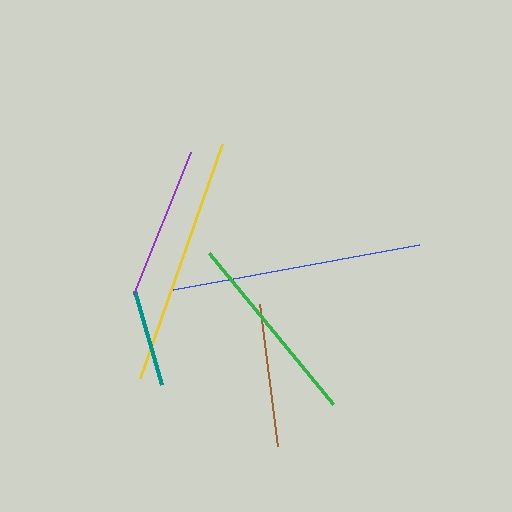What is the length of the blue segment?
The blue segment is approximately 250 pixels long.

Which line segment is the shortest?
The teal line is the shortest at approximately 98 pixels.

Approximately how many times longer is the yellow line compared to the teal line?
The yellow line is approximately 2.5 times the length of the teal line.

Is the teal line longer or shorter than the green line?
The green line is longer than the teal line.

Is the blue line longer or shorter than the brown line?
The blue line is longer than the brown line.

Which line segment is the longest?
The blue line is the longest at approximately 250 pixels.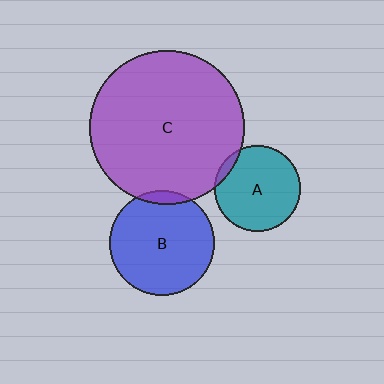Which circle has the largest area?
Circle C (purple).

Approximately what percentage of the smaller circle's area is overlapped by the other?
Approximately 5%.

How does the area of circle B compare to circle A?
Approximately 1.5 times.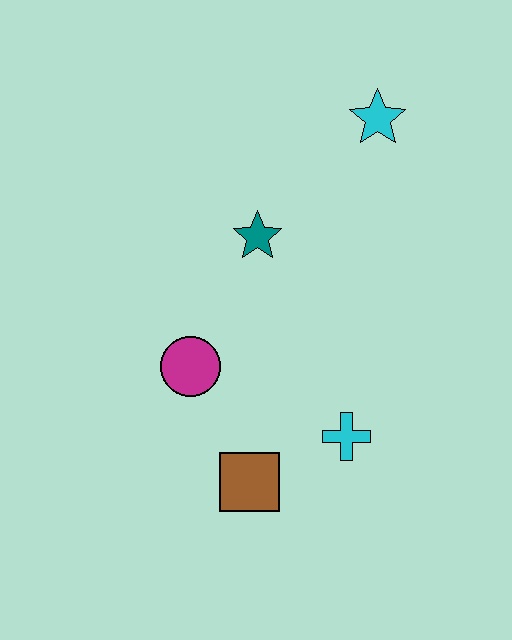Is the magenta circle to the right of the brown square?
No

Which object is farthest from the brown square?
The cyan star is farthest from the brown square.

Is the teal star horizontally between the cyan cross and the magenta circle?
Yes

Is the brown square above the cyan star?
No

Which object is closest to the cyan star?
The teal star is closest to the cyan star.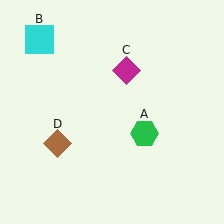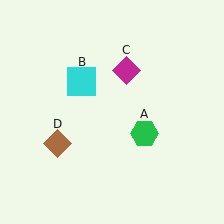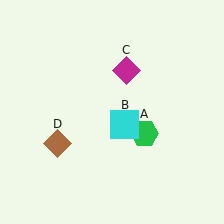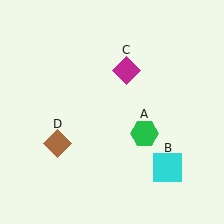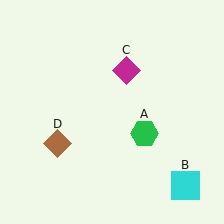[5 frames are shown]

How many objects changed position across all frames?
1 object changed position: cyan square (object B).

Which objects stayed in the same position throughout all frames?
Green hexagon (object A) and magenta diamond (object C) and brown diamond (object D) remained stationary.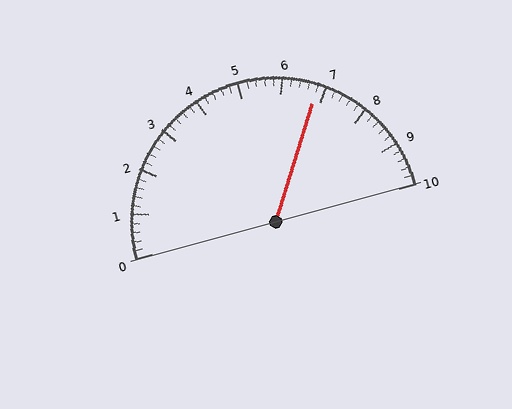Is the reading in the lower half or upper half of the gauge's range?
The reading is in the upper half of the range (0 to 10).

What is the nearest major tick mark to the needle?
The nearest major tick mark is 7.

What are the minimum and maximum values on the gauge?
The gauge ranges from 0 to 10.